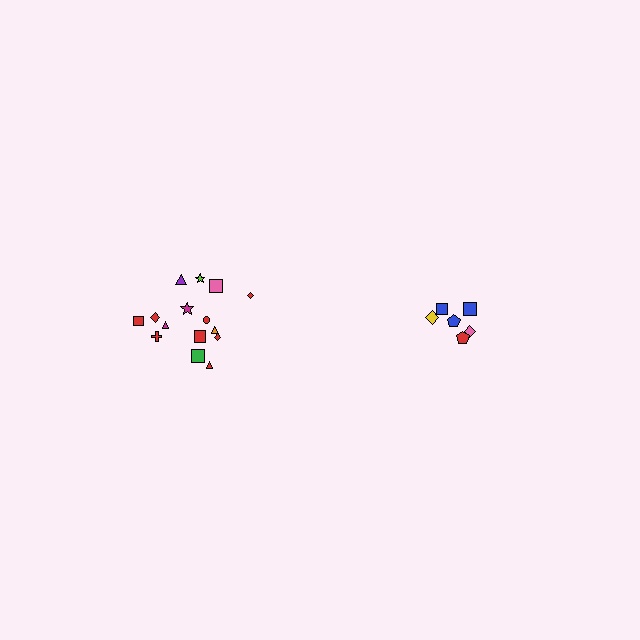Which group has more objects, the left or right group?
The left group.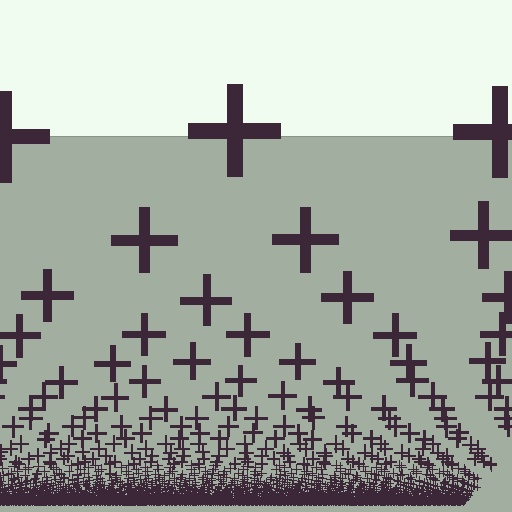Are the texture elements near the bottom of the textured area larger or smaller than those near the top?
Smaller. The gradient is inverted — elements near the bottom are smaller and denser.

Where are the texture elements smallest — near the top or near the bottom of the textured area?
Near the bottom.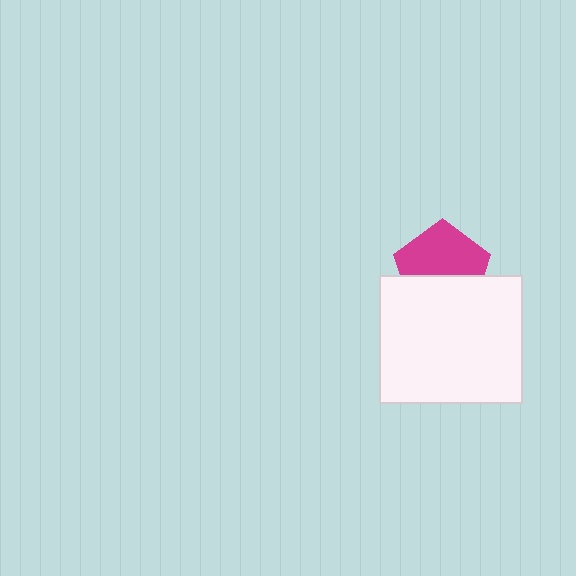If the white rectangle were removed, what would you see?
You would see the complete magenta pentagon.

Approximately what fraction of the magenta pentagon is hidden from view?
Roughly 41% of the magenta pentagon is hidden behind the white rectangle.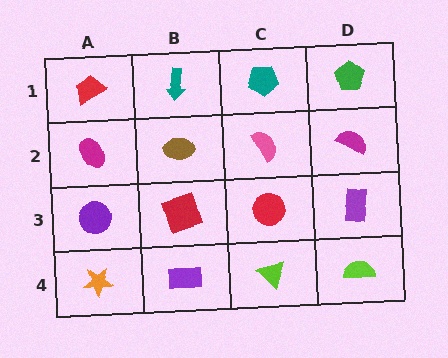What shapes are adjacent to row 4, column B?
A red square (row 3, column B), an orange star (row 4, column A), a lime triangle (row 4, column C).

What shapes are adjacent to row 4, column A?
A purple circle (row 3, column A), a purple rectangle (row 4, column B).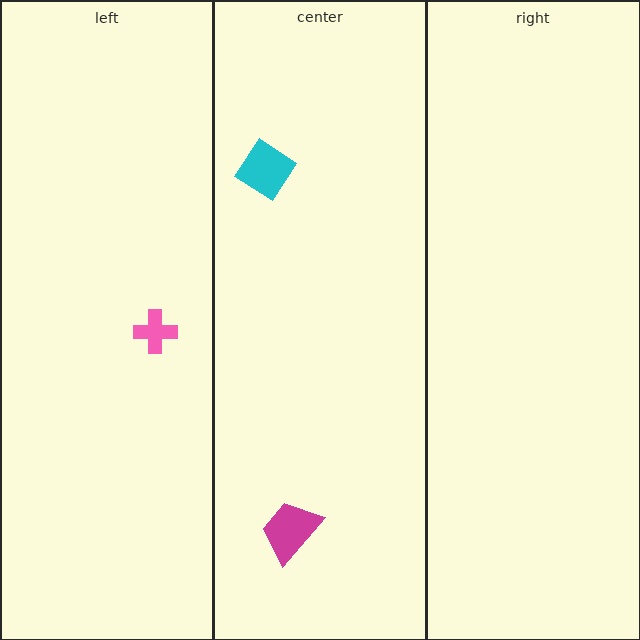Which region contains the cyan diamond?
The center region.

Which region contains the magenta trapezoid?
The center region.